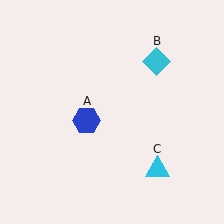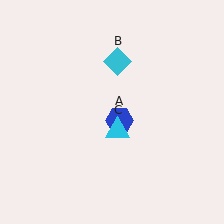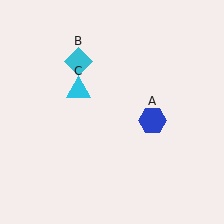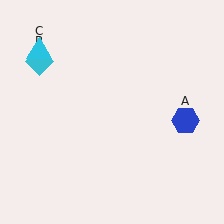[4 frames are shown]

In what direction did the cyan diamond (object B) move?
The cyan diamond (object B) moved left.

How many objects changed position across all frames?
3 objects changed position: blue hexagon (object A), cyan diamond (object B), cyan triangle (object C).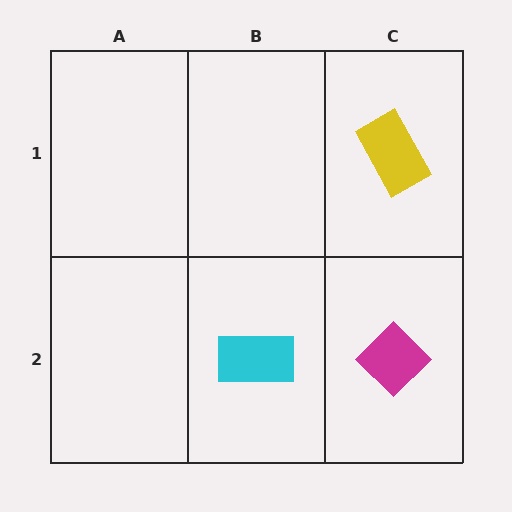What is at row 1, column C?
A yellow rectangle.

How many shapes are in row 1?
1 shape.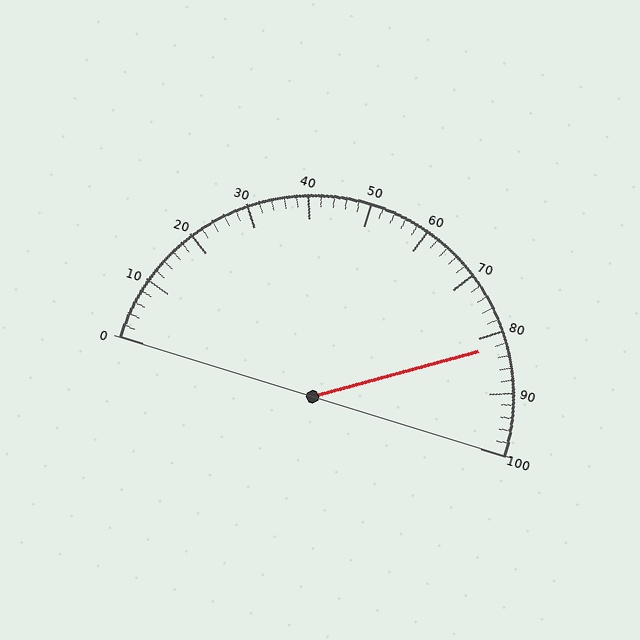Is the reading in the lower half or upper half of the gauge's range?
The reading is in the upper half of the range (0 to 100).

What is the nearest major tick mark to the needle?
The nearest major tick mark is 80.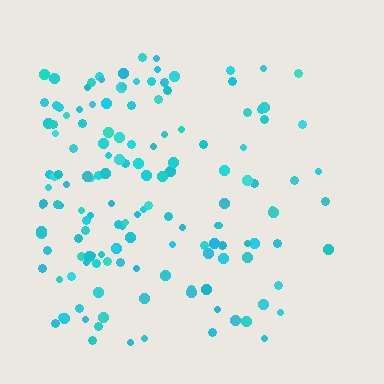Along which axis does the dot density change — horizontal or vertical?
Horizontal.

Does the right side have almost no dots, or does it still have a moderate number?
Still a moderate number, just noticeably fewer than the left.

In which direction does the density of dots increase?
From right to left, with the left side densest.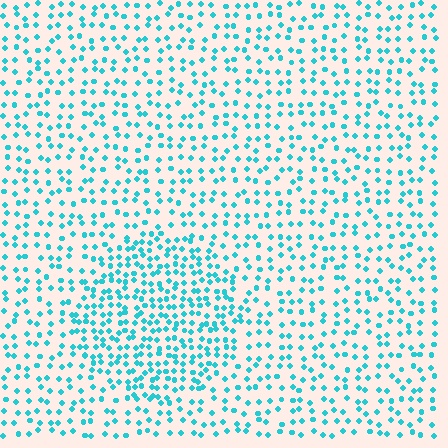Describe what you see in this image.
The image contains small cyan elements arranged at two different densities. A circle-shaped region is visible where the elements are more densely packed than the surrounding area.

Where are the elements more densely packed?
The elements are more densely packed inside the circle boundary.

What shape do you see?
I see a circle.